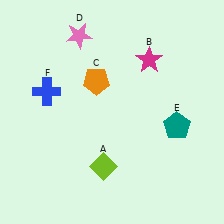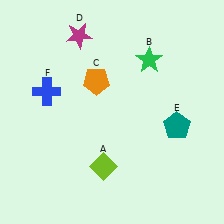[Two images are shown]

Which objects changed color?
B changed from magenta to green. D changed from pink to magenta.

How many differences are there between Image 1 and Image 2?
There are 2 differences between the two images.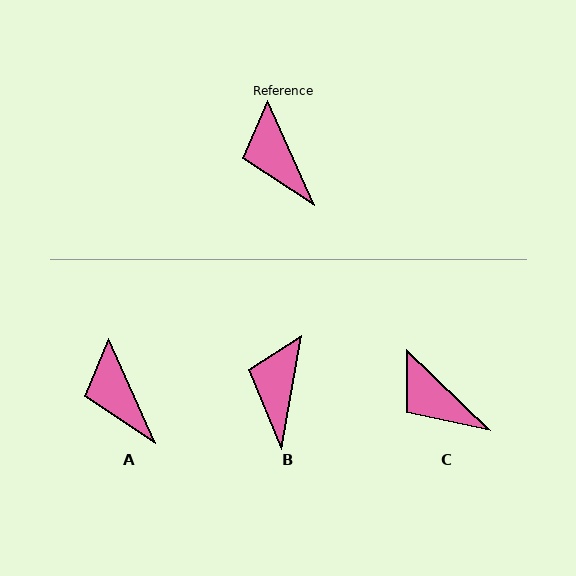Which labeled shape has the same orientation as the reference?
A.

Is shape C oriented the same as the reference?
No, it is off by about 22 degrees.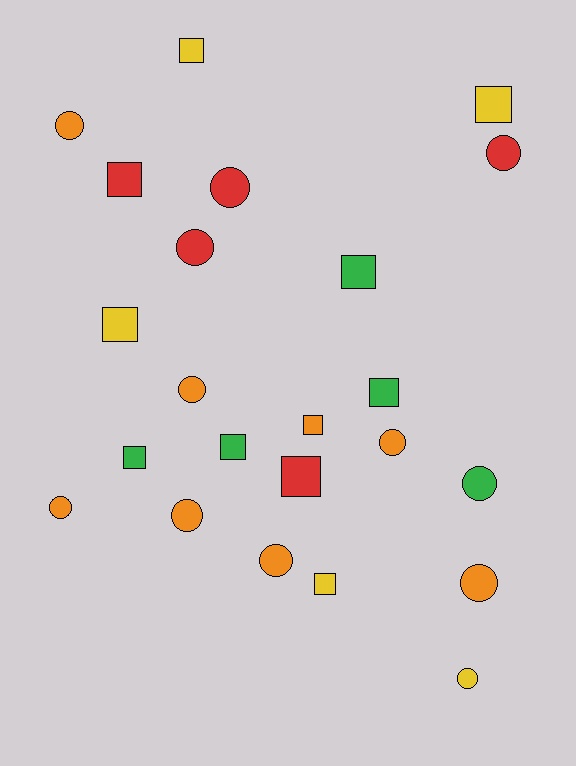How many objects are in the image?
There are 23 objects.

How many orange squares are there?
There is 1 orange square.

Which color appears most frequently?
Orange, with 8 objects.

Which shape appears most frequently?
Circle, with 12 objects.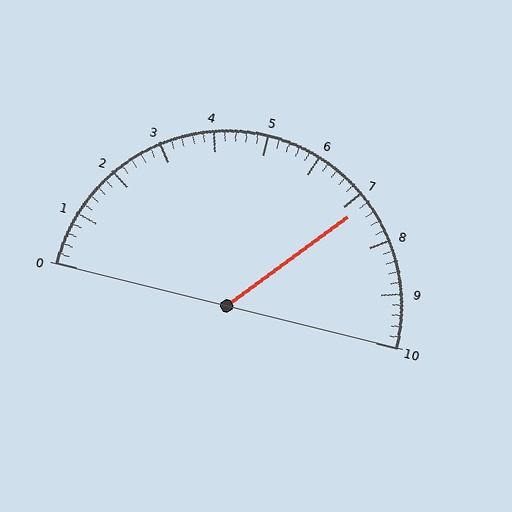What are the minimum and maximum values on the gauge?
The gauge ranges from 0 to 10.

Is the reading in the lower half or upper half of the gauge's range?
The reading is in the upper half of the range (0 to 10).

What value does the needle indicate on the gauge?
The needle indicates approximately 7.2.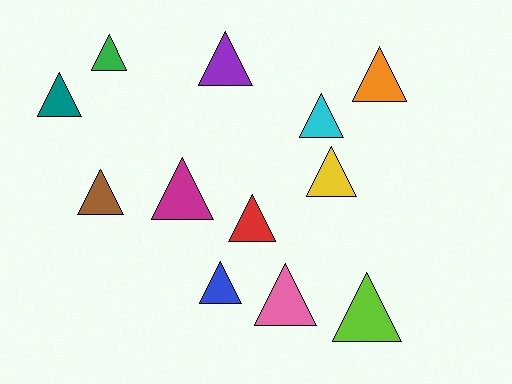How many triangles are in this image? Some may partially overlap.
There are 12 triangles.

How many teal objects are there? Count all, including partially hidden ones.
There is 1 teal object.